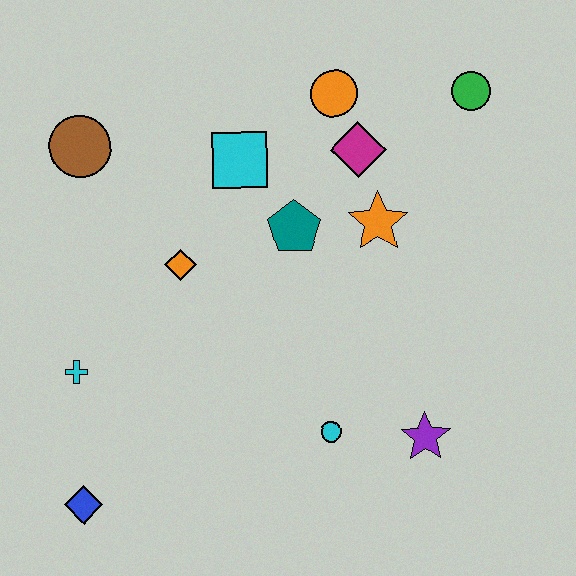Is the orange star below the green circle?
Yes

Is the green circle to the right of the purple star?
Yes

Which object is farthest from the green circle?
The blue diamond is farthest from the green circle.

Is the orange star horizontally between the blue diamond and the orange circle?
No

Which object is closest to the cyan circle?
The purple star is closest to the cyan circle.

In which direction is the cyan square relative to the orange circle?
The cyan square is to the left of the orange circle.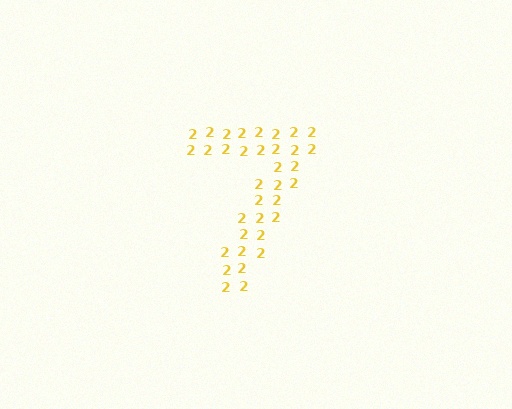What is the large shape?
The large shape is the digit 7.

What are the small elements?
The small elements are digit 2's.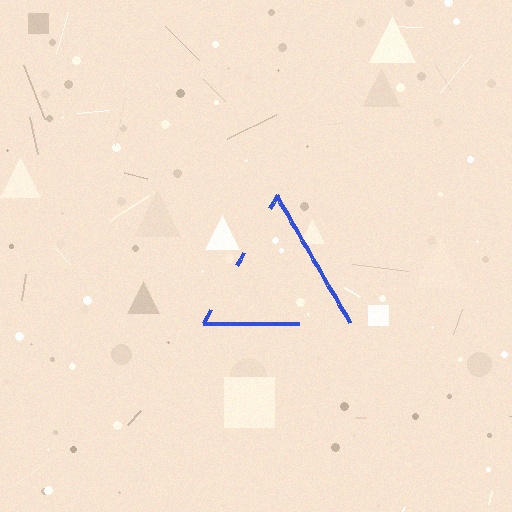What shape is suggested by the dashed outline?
The dashed outline suggests a triangle.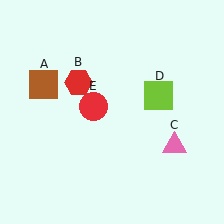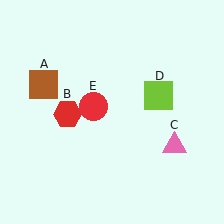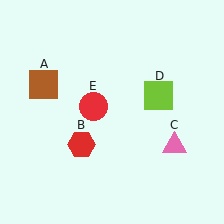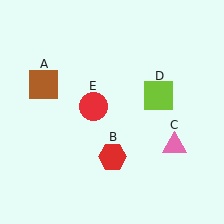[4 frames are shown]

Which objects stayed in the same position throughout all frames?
Brown square (object A) and pink triangle (object C) and lime square (object D) and red circle (object E) remained stationary.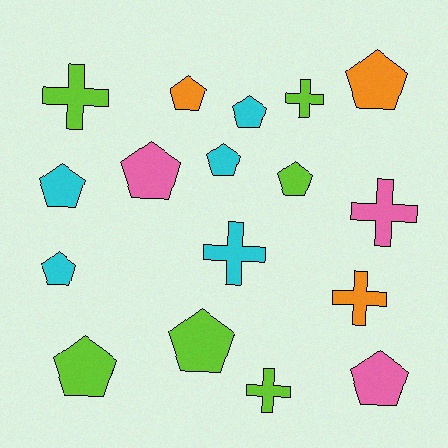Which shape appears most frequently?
Pentagon, with 11 objects.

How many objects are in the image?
There are 17 objects.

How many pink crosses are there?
There is 1 pink cross.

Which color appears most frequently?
Lime, with 6 objects.